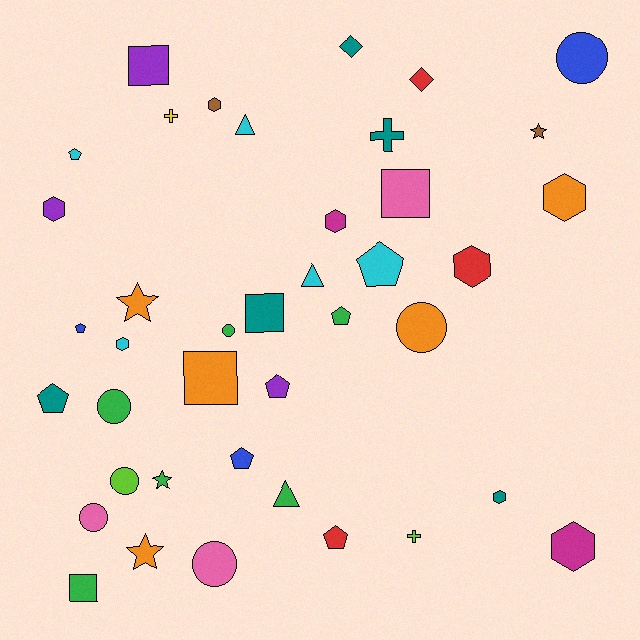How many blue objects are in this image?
There are 3 blue objects.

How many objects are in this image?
There are 40 objects.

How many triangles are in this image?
There are 3 triangles.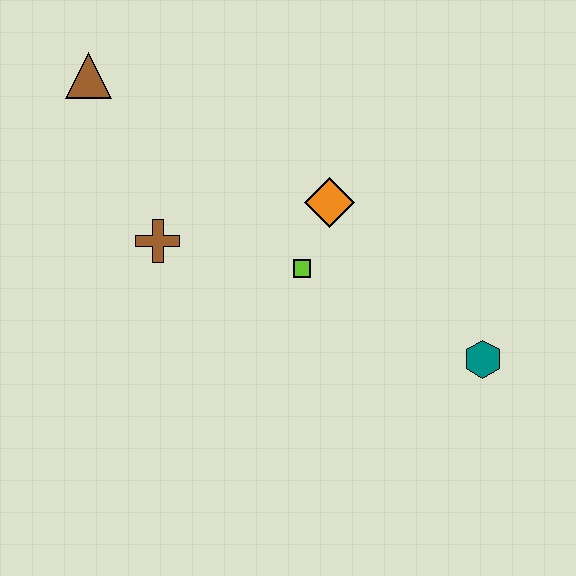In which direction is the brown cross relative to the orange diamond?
The brown cross is to the left of the orange diamond.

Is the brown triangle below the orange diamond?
No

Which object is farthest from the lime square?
The brown triangle is farthest from the lime square.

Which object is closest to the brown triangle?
The brown cross is closest to the brown triangle.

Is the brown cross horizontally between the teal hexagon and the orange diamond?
No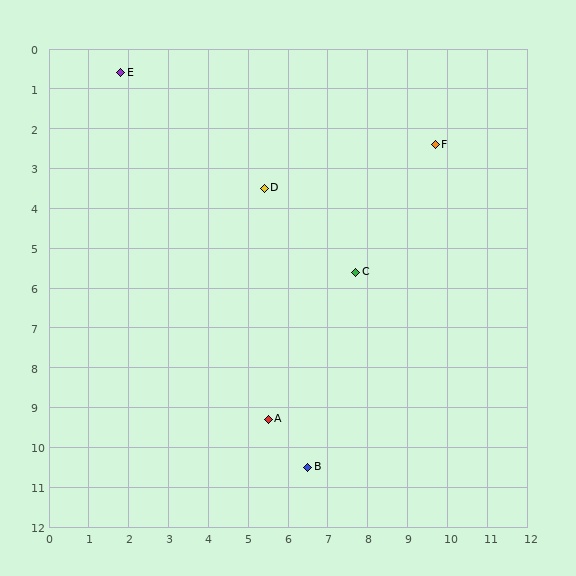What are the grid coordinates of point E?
Point E is at approximately (1.8, 0.6).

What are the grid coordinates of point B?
Point B is at approximately (6.5, 10.5).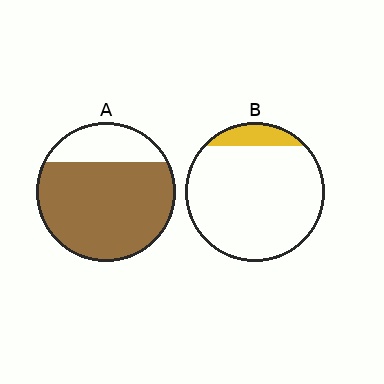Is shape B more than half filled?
No.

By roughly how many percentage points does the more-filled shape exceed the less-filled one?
By roughly 65 percentage points (A over B).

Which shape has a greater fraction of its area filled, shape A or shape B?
Shape A.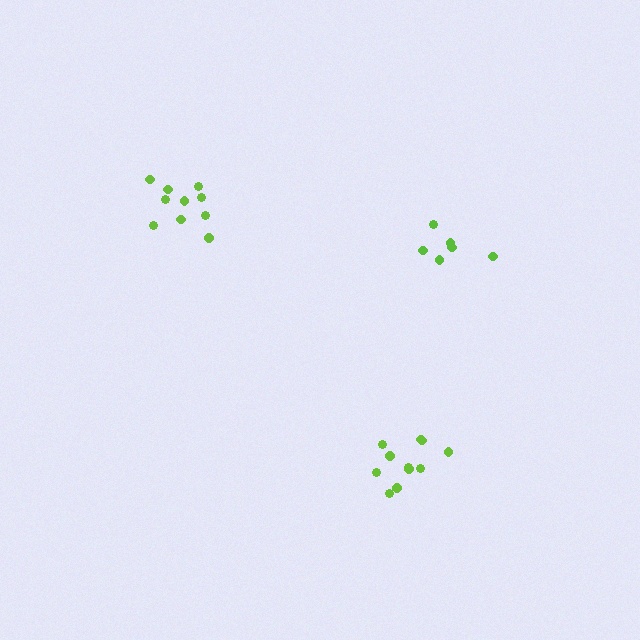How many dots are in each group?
Group 1: 10 dots, Group 2: 11 dots, Group 3: 6 dots (27 total).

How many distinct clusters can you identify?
There are 3 distinct clusters.